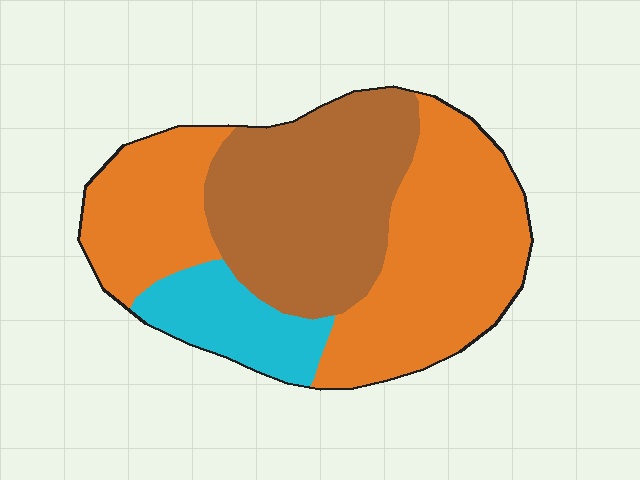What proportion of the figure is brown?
Brown takes up about one third (1/3) of the figure.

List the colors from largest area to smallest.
From largest to smallest: orange, brown, cyan.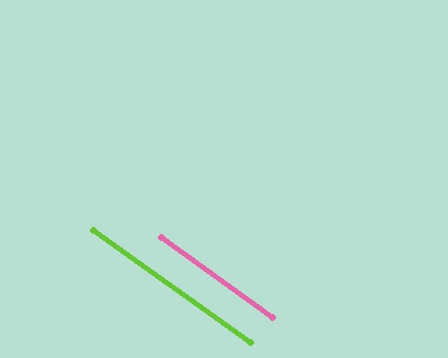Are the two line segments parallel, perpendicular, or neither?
Parallel — their directions differ by only 0.5°.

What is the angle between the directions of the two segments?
Approximately 0 degrees.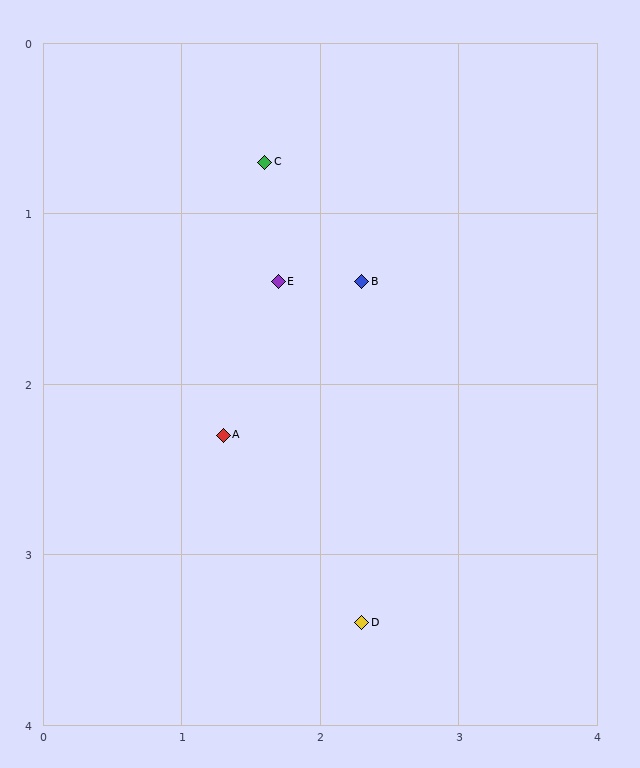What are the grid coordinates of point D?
Point D is at approximately (2.3, 3.4).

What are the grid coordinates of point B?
Point B is at approximately (2.3, 1.4).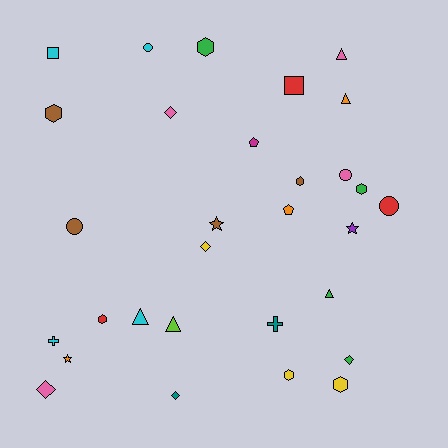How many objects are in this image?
There are 30 objects.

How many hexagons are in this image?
There are 7 hexagons.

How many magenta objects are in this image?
There is 1 magenta object.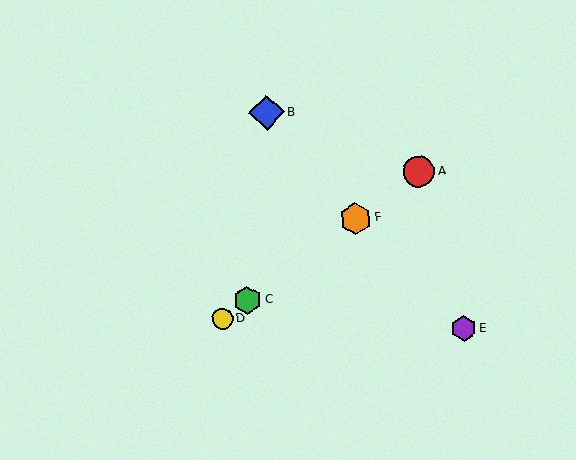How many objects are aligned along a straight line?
4 objects (A, C, D, F) are aligned along a straight line.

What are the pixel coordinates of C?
Object C is at (247, 300).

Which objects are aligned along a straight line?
Objects A, C, D, F are aligned along a straight line.